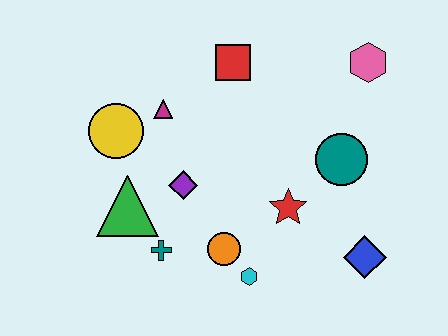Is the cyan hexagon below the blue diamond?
Yes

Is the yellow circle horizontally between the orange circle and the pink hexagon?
No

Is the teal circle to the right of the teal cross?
Yes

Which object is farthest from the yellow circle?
The blue diamond is farthest from the yellow circle.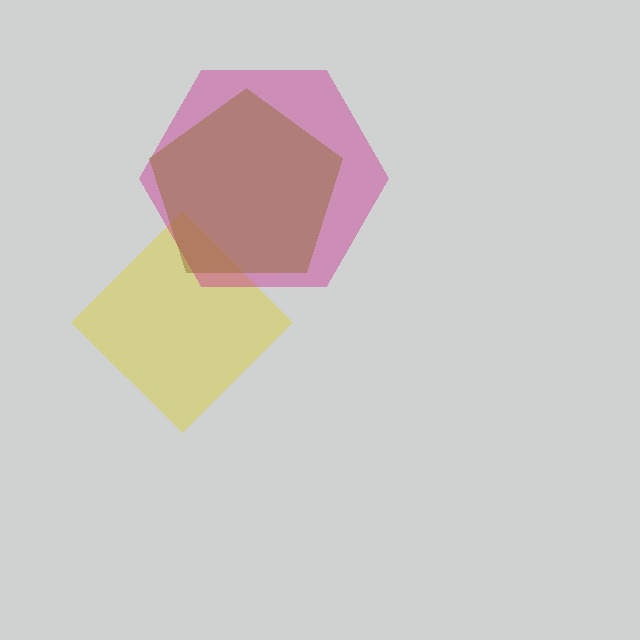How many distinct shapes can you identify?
There are 3 distinct shapes: a yellow diamond, a magenta hexagon, a brown pentagon.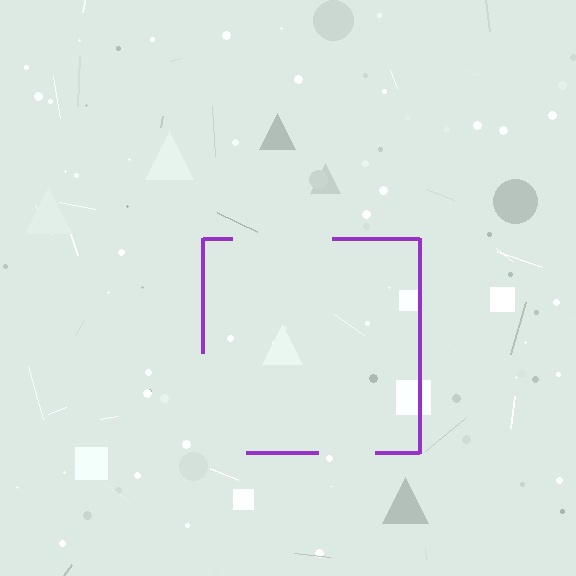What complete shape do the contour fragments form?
The contour fragments form a square.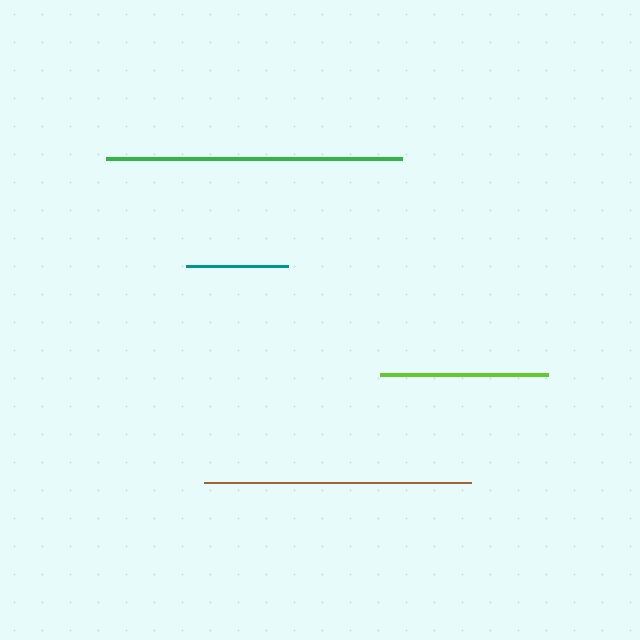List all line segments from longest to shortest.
From longest to shortest: green, brown, lime, teal.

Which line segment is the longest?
The green line is the longest at approximately 296 pixels.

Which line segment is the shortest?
The teal line is the shortest at approximately 102 pixels.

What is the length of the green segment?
The green segment is approximately 296 pixels long.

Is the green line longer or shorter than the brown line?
The green line is longer than the brown line.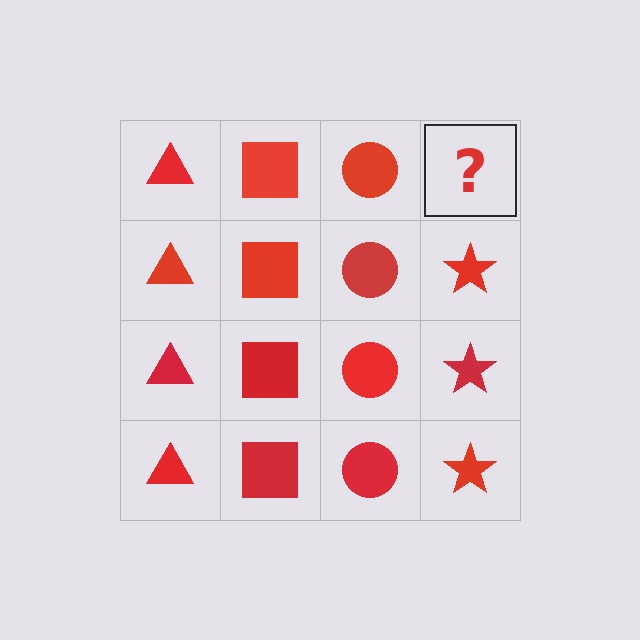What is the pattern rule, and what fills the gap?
The rule is that each column has a consistent shape. The gap should be filled with a red star.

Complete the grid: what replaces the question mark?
The question mark should be replaced with a red star.